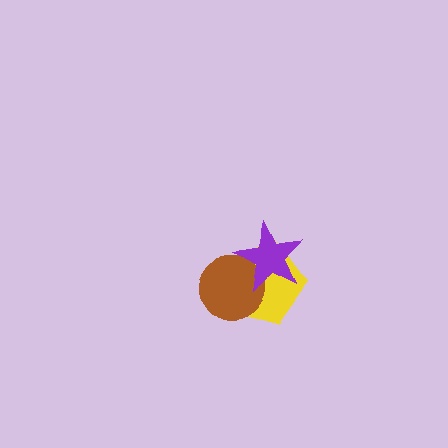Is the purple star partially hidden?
No, no other shape covers it.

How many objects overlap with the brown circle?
2 objects overlap with the brown circle.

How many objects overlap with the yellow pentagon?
2 objects overlap with the yellow pentagon.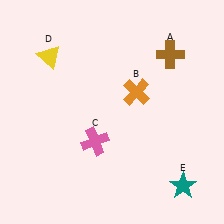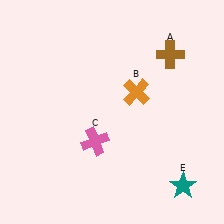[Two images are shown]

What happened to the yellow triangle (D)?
The yellow triangle (D) was removed in Image 2. It was in the top-left area of Image 1.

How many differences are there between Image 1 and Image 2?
There is 1 difference between the two images.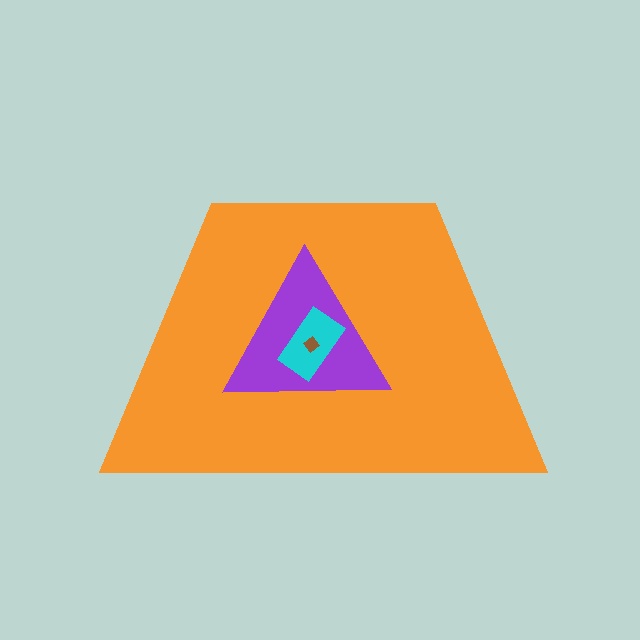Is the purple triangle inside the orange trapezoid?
Yes.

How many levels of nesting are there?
4.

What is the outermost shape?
The orange trapezoid.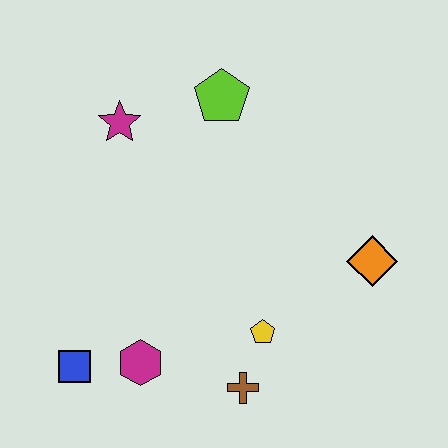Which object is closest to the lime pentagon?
The magenta star is closest to the lime pentagon.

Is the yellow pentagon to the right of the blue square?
Yes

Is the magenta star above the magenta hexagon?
Yes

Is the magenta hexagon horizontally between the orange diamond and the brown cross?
No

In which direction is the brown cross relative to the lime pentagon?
The brown cross is below the lime pentagon.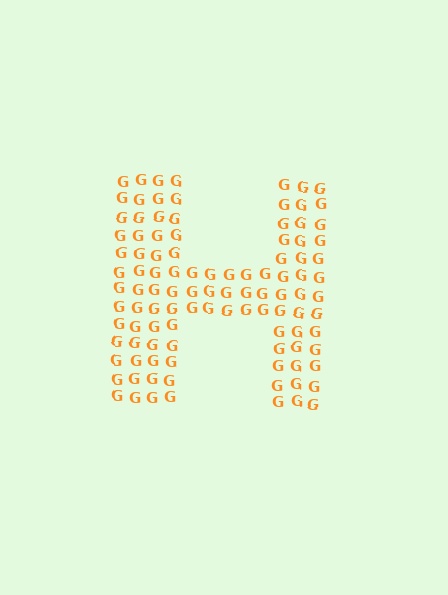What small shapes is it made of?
It is made of small letter G's.